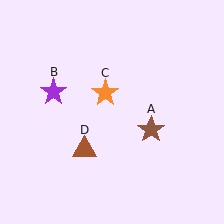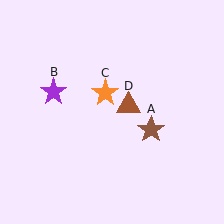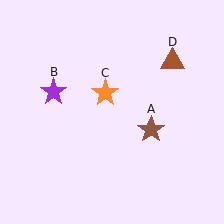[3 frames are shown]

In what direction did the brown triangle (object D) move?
The brown triangle (object D) moved up and to the right.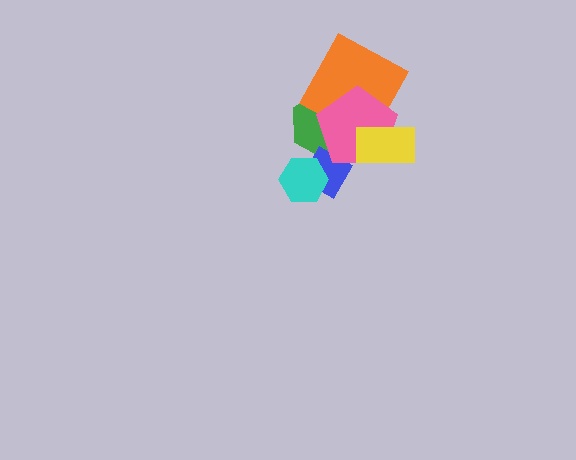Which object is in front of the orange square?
The pink pentagon is in front of the orange square.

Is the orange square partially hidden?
Yes, it is partially covered by another shape.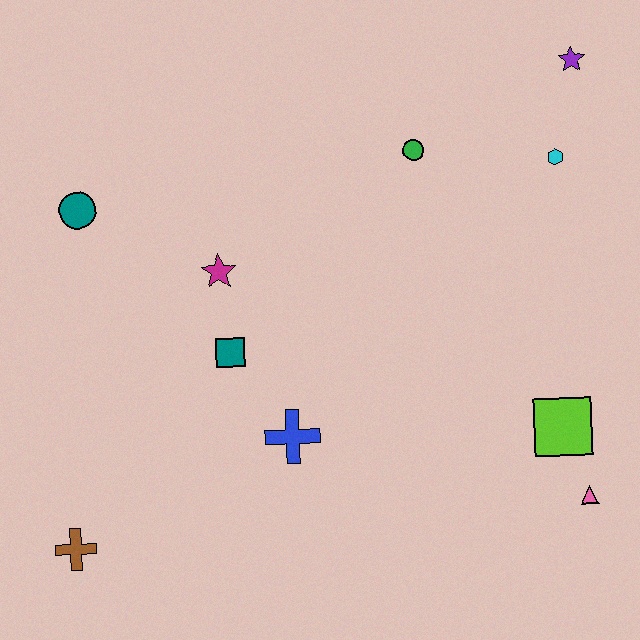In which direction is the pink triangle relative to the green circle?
The pink triangle is below the green circle.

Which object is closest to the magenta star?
The teal square is closest to the magenta star.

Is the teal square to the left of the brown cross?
No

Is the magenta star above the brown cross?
Yes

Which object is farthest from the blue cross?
The purple star is farthest from the blue cross.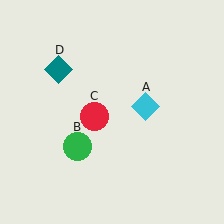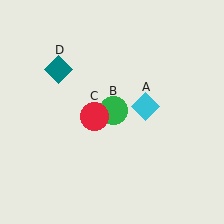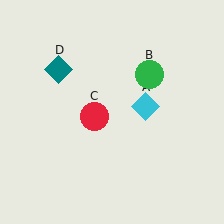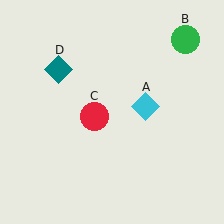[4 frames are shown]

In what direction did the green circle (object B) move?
The green circle (object B) moved up and to the right.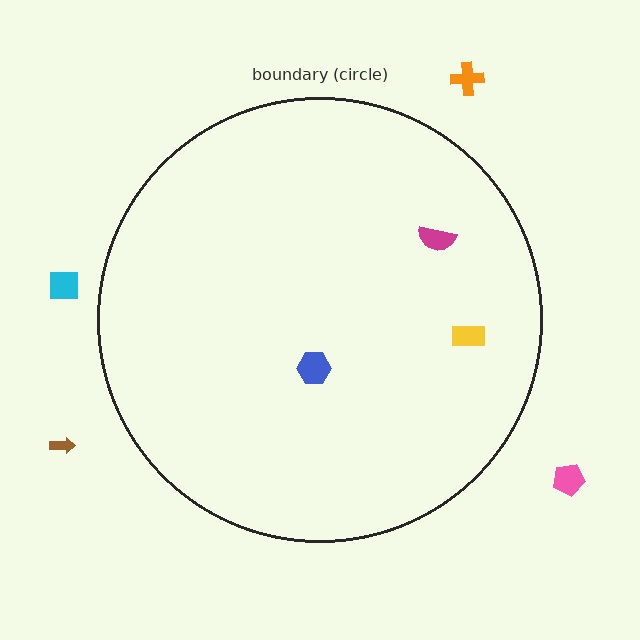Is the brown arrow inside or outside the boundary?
Outside.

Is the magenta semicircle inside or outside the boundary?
Inside.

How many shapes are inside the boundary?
3 inside, 4 outside.